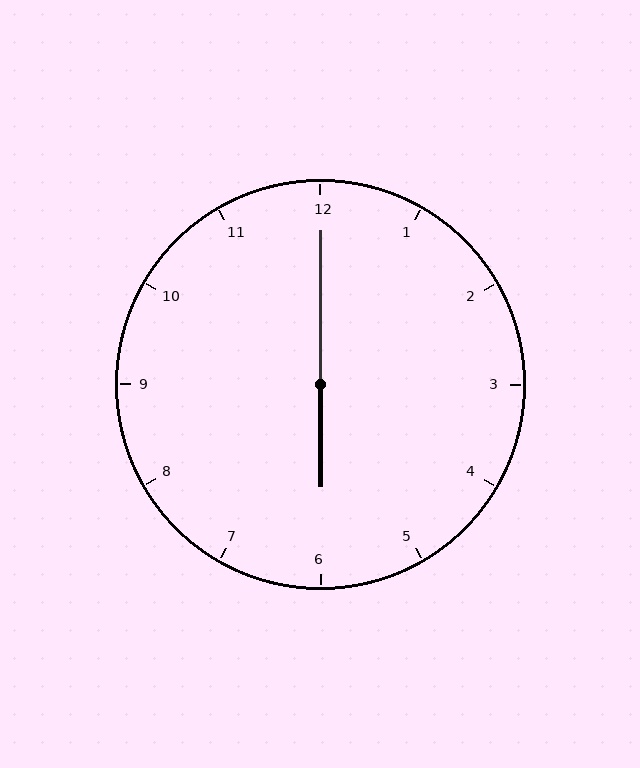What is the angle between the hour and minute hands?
Approximately 180 degrees.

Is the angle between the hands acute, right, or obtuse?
It is obtuse.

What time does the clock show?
6:00.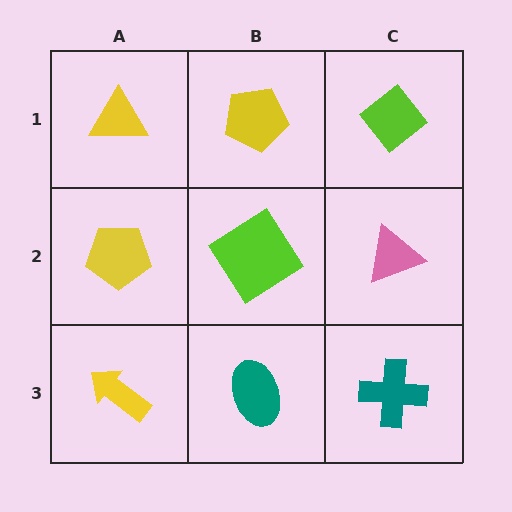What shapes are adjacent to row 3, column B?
A lime diamond (row 2, column B), a yellow arrow (row 3, column A), a teal cross (row 3, column C).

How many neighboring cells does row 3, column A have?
2.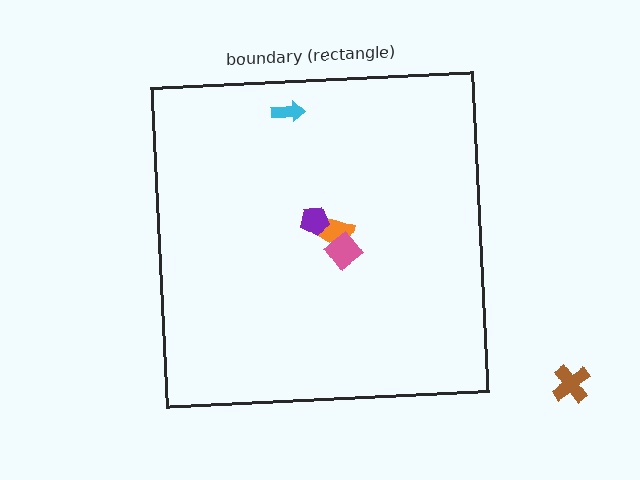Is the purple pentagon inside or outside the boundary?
Inside.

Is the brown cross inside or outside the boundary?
Outside.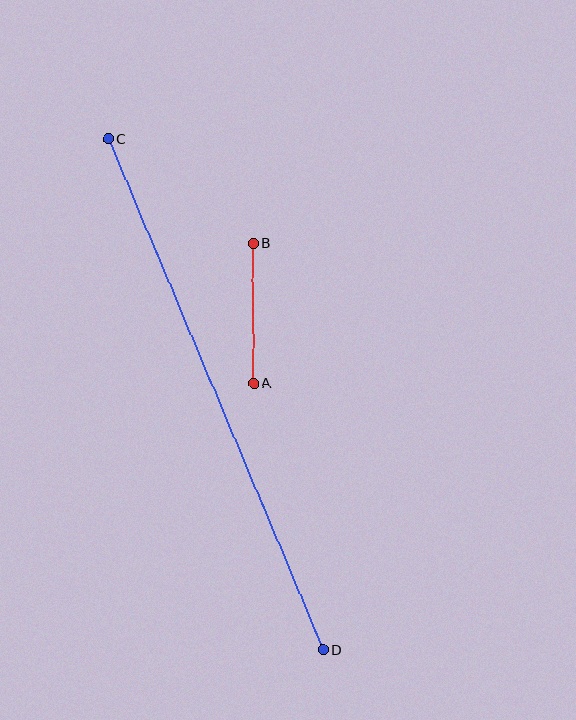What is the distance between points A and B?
The distance is approximately 140 pixels.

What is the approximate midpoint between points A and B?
The midpoint is at approximately (253, 313) pixels.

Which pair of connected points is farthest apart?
Points C and D are farthest apart.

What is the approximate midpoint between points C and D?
The midpoint is at approximately (215, 395) pixels.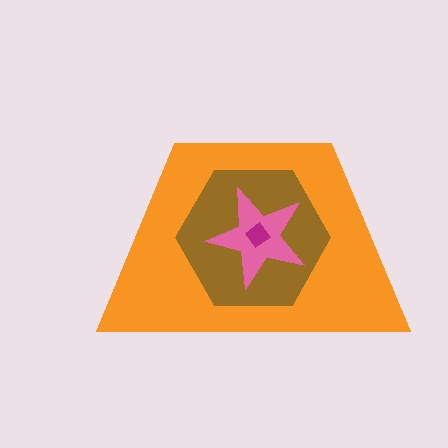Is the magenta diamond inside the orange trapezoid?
Yes.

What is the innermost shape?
The magenta diamond.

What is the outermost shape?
The orange trapezoid.